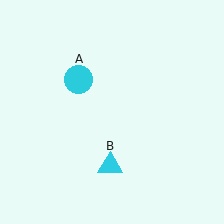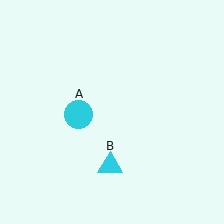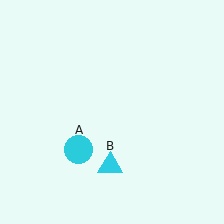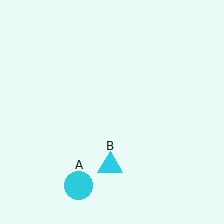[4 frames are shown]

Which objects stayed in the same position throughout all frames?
Cyan triangle (object B) remained stationary.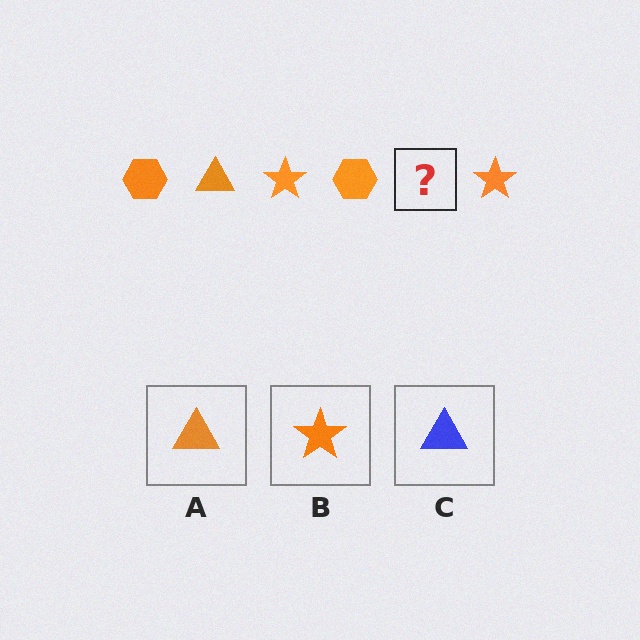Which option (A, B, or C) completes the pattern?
A.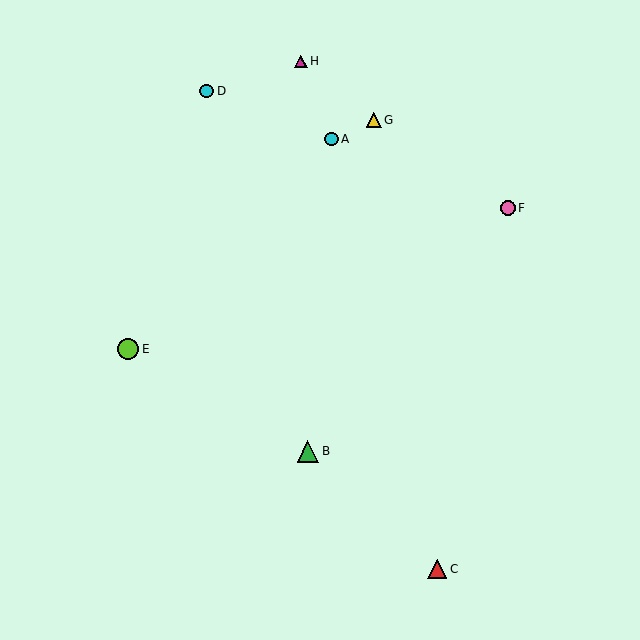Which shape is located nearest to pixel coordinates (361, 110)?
The yellow triangle (labeled G) at (374, 120) is nearest to that location.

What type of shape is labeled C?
Shape C is a red triangle.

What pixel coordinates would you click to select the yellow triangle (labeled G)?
Click at (374, 120) to select the yellow triangle G.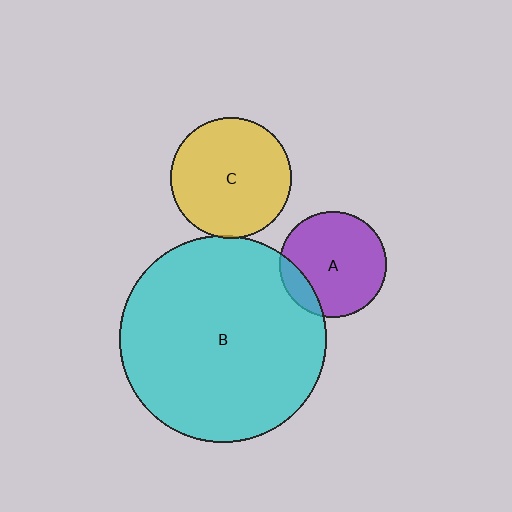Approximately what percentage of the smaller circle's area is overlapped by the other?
Approximately 5%.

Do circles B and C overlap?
Yes.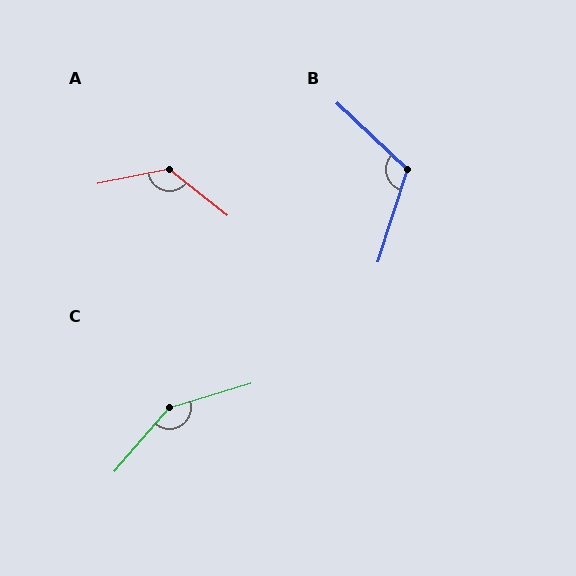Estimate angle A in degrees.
Approximately 130 degrees.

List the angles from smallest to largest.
B (116°), A (130°), C (148°).